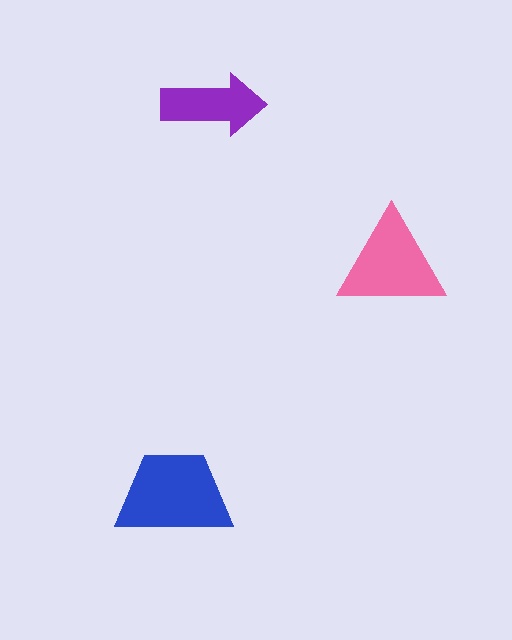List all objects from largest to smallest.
The blue trapezoid, the pink triangle, the purple arrow.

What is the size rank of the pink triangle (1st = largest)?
2nd.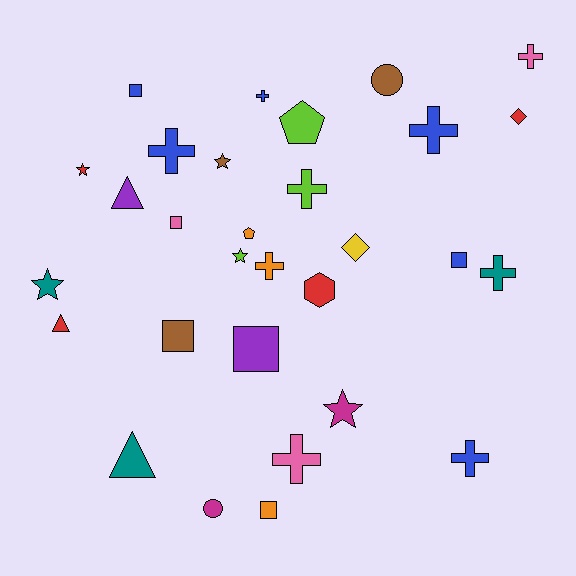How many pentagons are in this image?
There are 2 pentagons.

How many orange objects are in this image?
There are 3 orange objects.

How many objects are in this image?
There are 30 objects.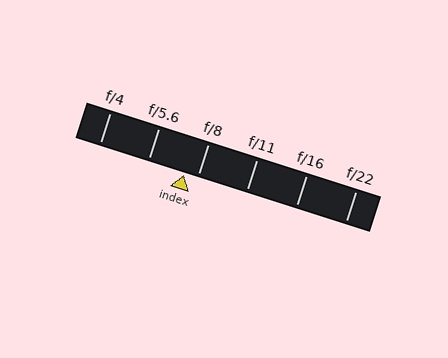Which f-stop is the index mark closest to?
The index mark is closest to f/8.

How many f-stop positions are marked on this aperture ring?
There are 6 f-stop positions marked.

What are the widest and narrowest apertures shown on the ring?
The widest aperture shown is f/4 and the narrowest is f/22.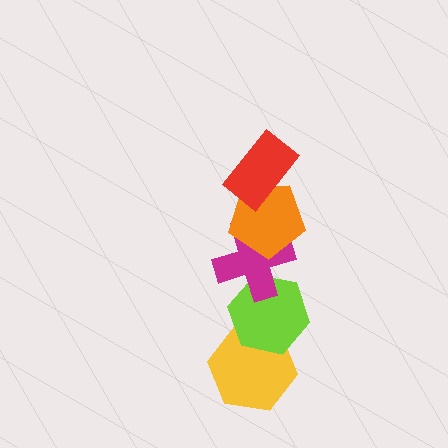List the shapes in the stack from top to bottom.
From top to bottom: the red rectangle, the orange pentagon, the magenta cross, the lime hexagon, the yellow hexagon.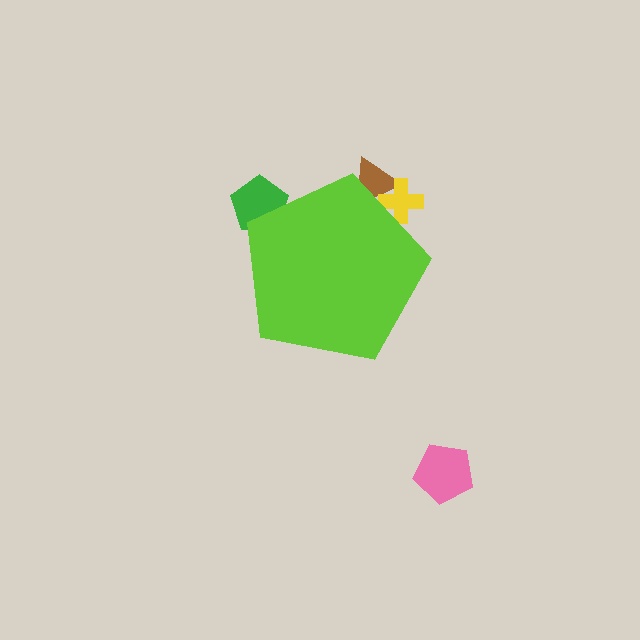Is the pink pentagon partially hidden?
No, the pink pentagon is fully visible.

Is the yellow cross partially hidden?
Yes, the yellow cross is partially hidden behind the lime pentagon.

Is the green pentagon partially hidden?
Yes, the green pentagon is partially hidden behind the lime pentagon.